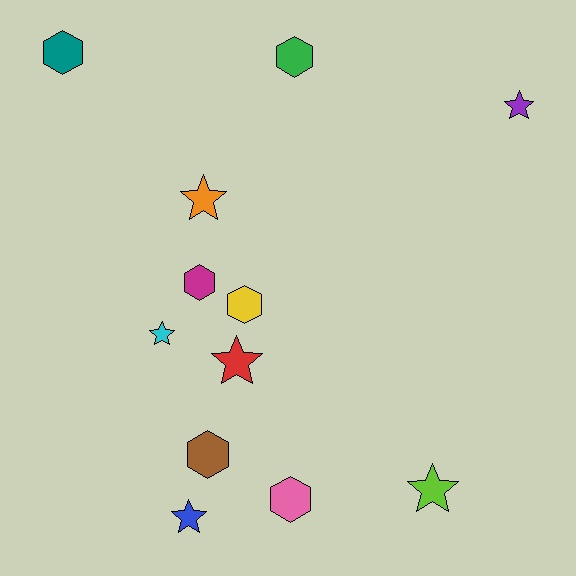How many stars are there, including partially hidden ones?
There are 6 stars.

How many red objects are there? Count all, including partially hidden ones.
There is 1 red object.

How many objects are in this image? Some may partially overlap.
There are 12 objects.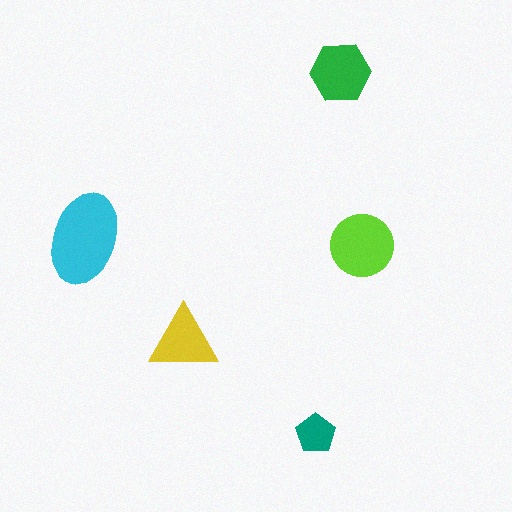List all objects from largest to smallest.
The cyan ellipse, the lime circle, the green hexagon, the yellow triangle, the teal pentagon.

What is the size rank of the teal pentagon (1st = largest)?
5th.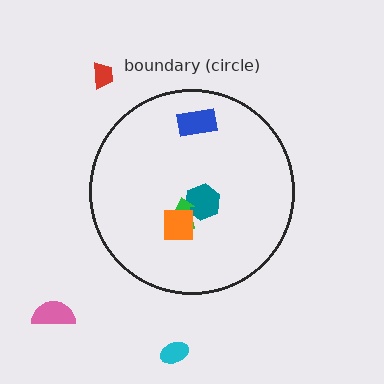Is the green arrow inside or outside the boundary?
Inside.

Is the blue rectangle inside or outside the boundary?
Inside.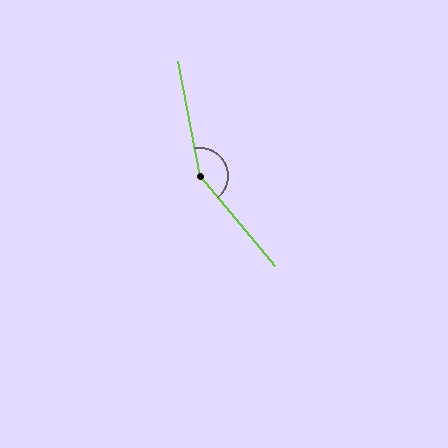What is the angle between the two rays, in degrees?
Approximately 151 degrees.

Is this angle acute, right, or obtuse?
It is obtuse.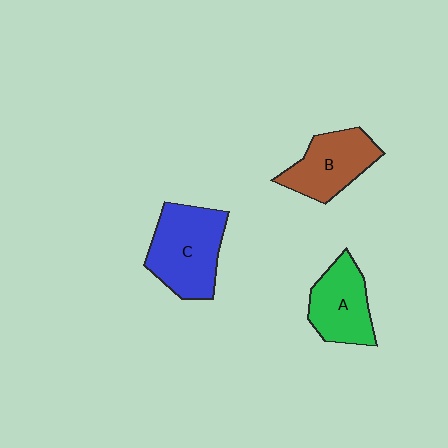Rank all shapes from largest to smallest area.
From largest to smallest: C (blue), B (brown), A (green).